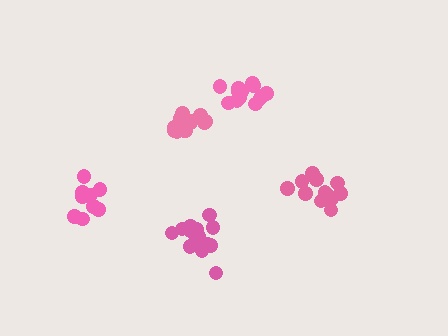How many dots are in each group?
Group 1: 13 dots, Group 2: 9 dots, Group 3: 13 dots, Group 4: 12 dots, Group 5: 15 dots (62 total).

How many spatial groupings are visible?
There are 5 spatial groupings.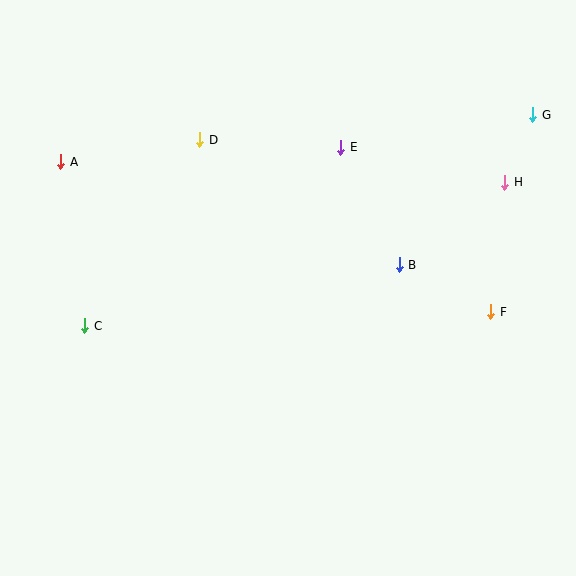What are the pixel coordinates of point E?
Point E is at (341, 147).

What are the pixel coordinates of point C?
Point C is at (85, 326).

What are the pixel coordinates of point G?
Point G is at (533, 115).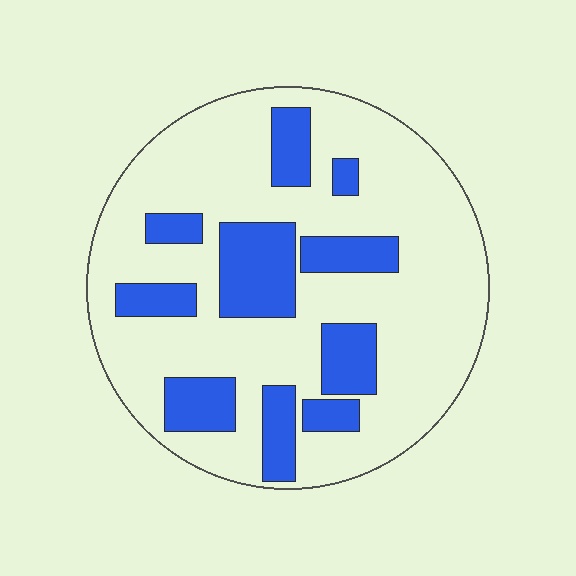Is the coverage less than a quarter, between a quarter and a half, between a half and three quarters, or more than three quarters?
Between a quarter and a half.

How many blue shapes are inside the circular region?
10.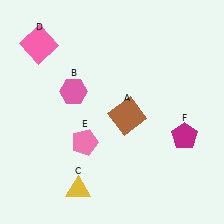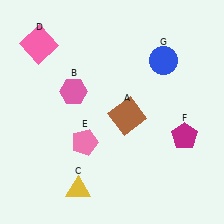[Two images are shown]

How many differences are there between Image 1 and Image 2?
There is 1 difference between the two images.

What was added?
A blue circle (G) was added in Image 2.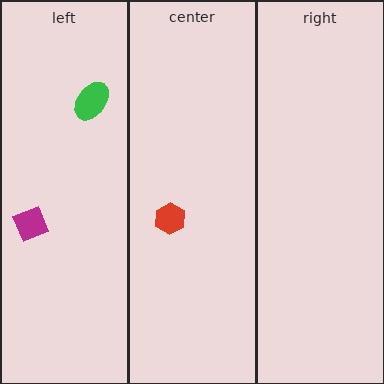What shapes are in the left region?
The magenta diamond, the green ellipse.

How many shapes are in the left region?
2.